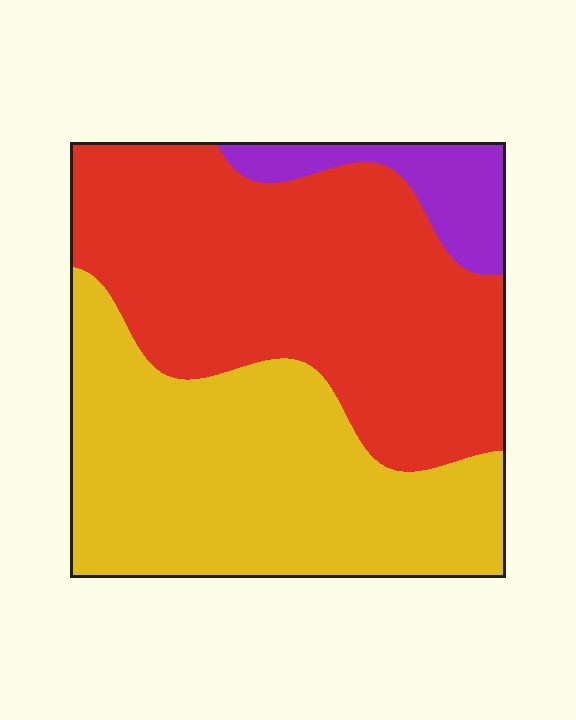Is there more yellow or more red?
Red.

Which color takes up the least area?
Purple, at roughly 10%.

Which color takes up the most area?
Red, at roughly 50%.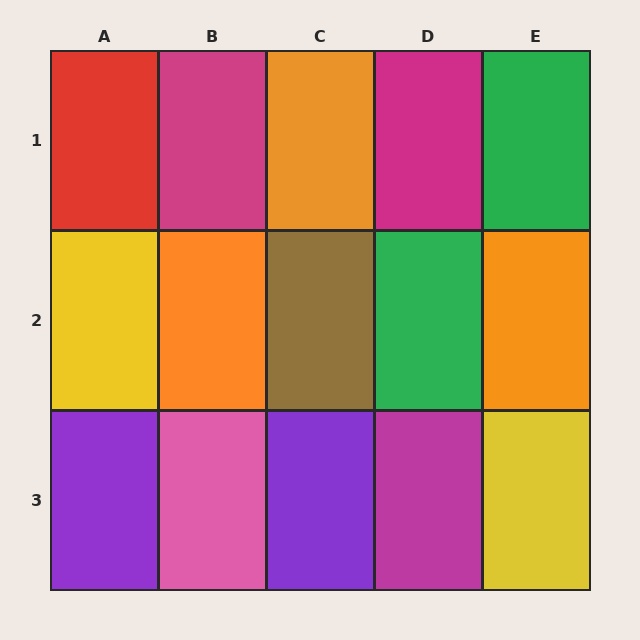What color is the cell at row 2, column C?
Brown.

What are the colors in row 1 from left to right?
Red, magenta, orange, magenta, green.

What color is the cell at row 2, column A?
Yellow.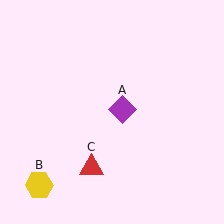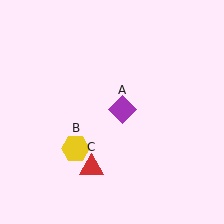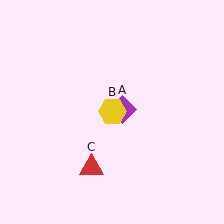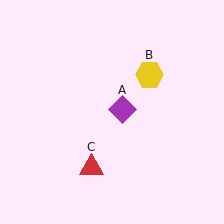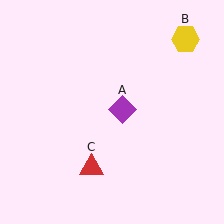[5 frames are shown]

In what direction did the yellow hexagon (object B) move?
The yellow hexagon (object B) moved up and to the right.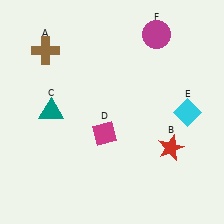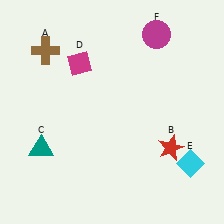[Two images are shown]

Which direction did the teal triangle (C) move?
The teal triangle (C) moved down.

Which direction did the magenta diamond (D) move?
The magenta diamond (D) moved up.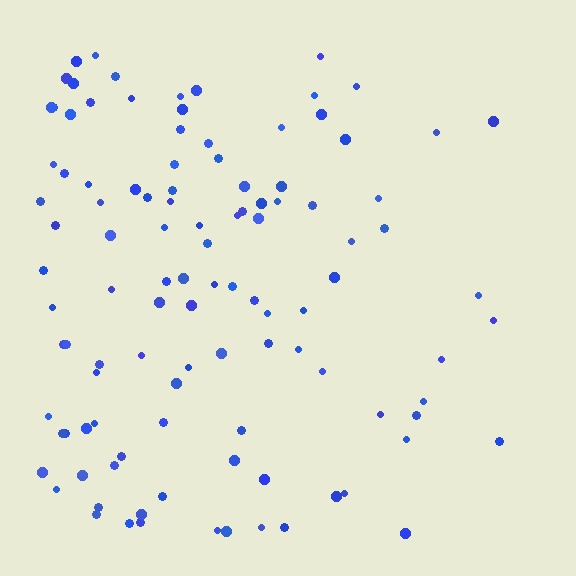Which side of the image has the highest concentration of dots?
The left.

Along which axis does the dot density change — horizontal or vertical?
Horizontal.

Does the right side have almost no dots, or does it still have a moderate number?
Still a moderate number, just noticeably fewer than the left.